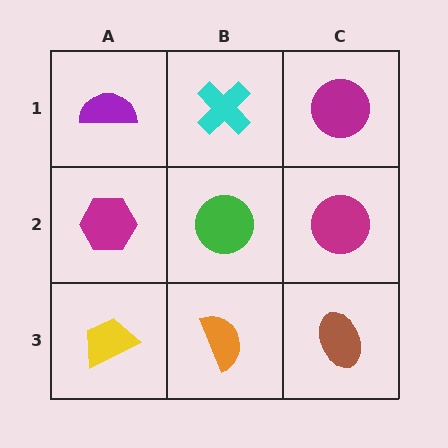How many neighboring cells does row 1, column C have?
2.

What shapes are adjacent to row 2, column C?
A magenta circle (row 1, column C), a brown ellipse (row 3, column C), a green circle (row 2, column B).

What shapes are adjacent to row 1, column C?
A magenta circle (row 2, column C), a cyan cross (row 1, column B).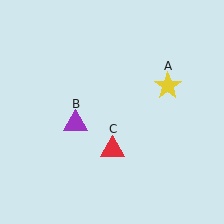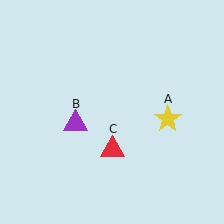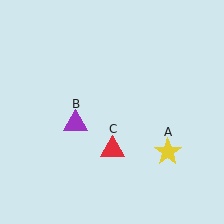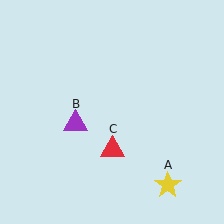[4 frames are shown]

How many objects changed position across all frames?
1 object changed position: yellow star (object A).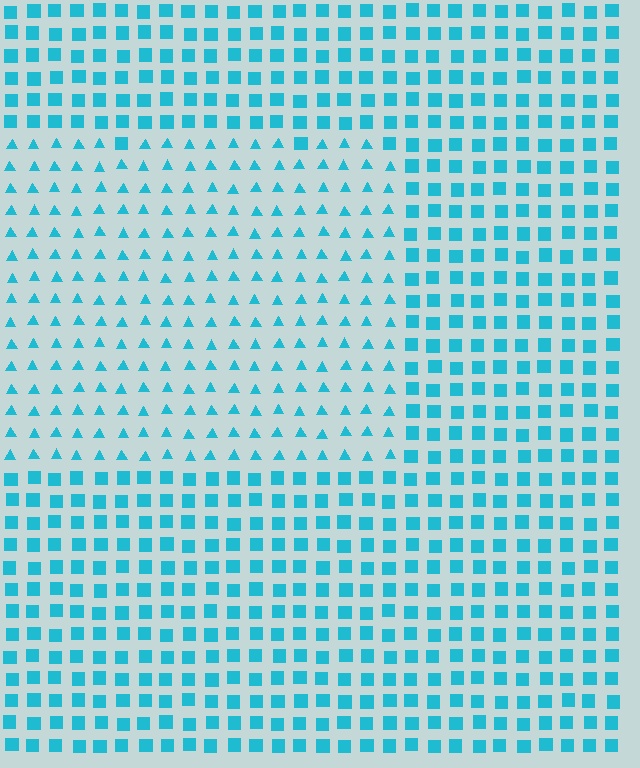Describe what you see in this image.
The image is filled with small cyan elements arranged in a uniform grid. A rectangle-shaped region contains triangles, while the surrounding area contains squares. The boundary is defined purely by the change in element shape.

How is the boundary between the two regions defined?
The boundary is defined by a change in element shape: triangles inside vs. squares outside. All elements share the same color and spacing.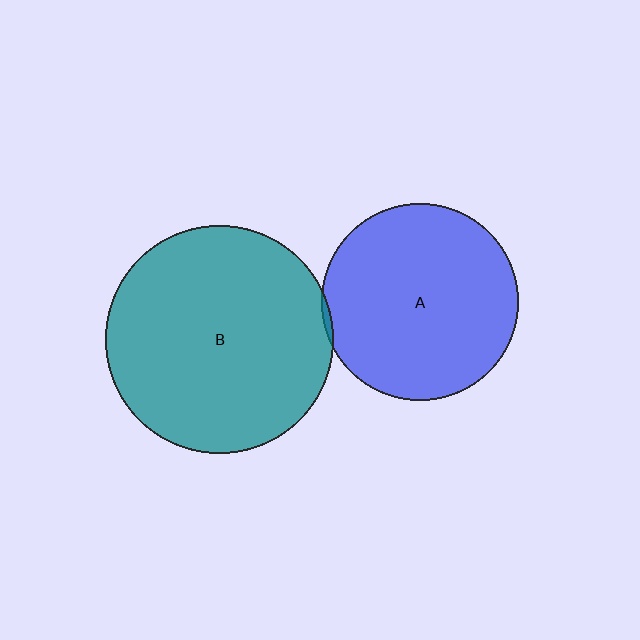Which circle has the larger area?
Circle B (teal).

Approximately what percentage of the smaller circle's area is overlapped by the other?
Approximately 5%.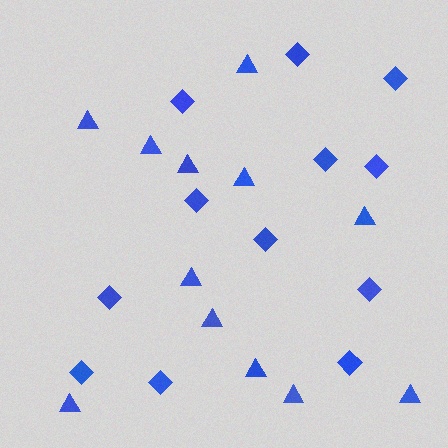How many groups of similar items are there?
There are 2 groups: one group of diamonds (12) and one group of triangles (12).